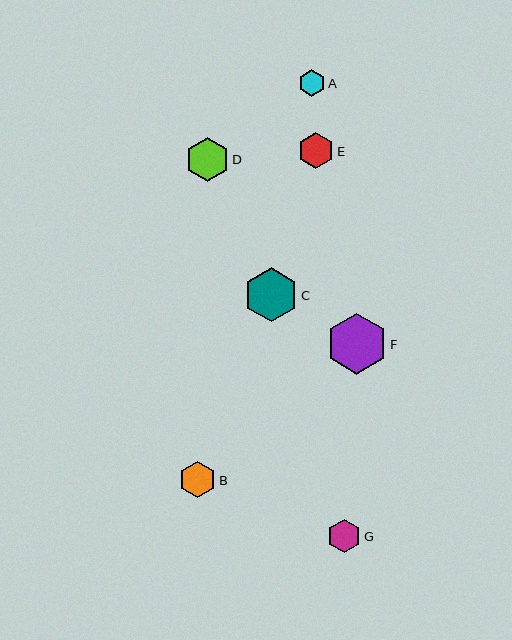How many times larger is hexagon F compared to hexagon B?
Hexagon F is approximately 1.7 times the size of hexagon B.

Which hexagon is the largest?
Hexagon F is the largest with a size of approximately 61 pixels.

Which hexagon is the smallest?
Hexagon A is the smallest with a size of approximately 26 pixels.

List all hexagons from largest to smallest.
From largest to smallest: F, C, D, B, E, G, A.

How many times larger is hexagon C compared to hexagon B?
Hexagon C is approximately 1.5 times the size of hexagon B.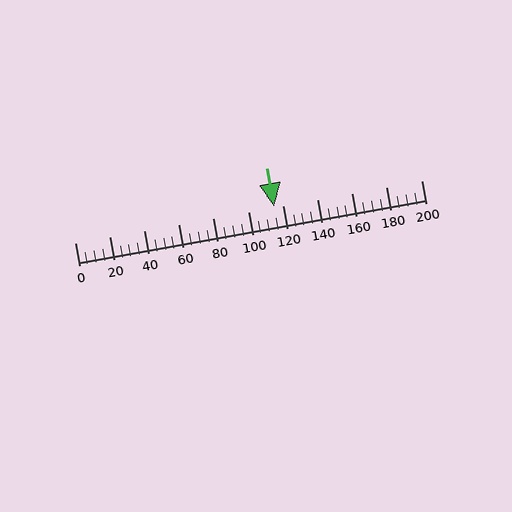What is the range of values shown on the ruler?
The ruler shows values from 0 to 200.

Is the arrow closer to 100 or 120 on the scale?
The arrow is closer to 120.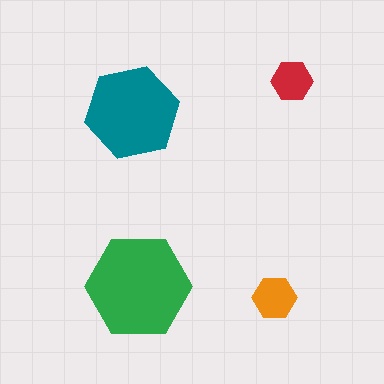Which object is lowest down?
The orange hexagon is bottommost.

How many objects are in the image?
There are 4 objects in the image.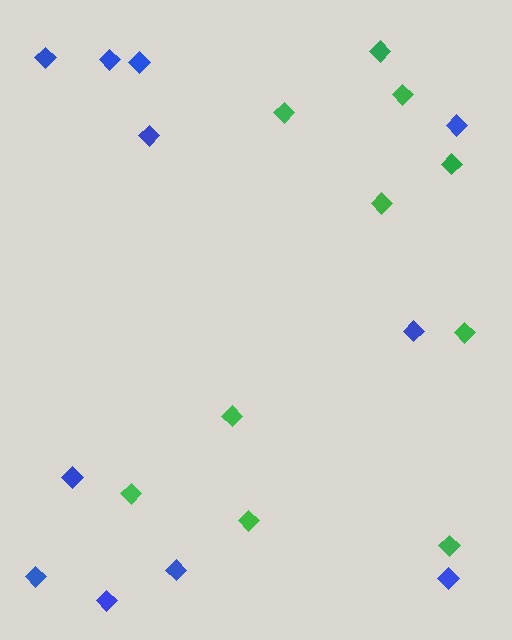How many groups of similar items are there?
There are 2 groups: one group of green diamonds (10) and one group of blue diamonds (11).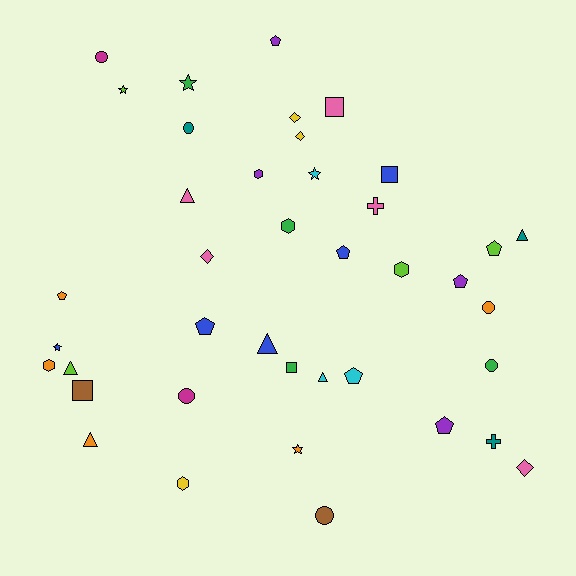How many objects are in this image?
There are 40 objects.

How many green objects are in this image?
There are 4 green objects.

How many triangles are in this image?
There are 6 triangles.